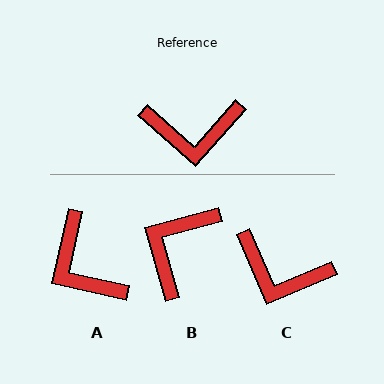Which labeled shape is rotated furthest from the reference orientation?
B, about 123 degrees away.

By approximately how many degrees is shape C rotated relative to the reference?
Approximately 25 degrees clockwise.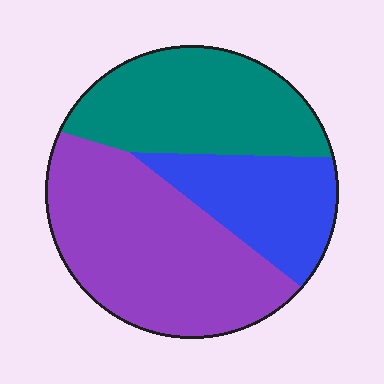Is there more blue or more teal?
Teal.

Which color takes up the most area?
Purple, at roughly 45%.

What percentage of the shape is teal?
Teal covers around 35% of the shape.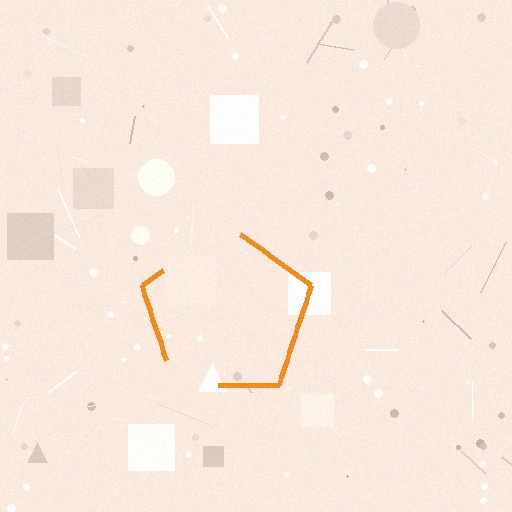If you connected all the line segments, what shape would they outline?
They would outline a pentagon.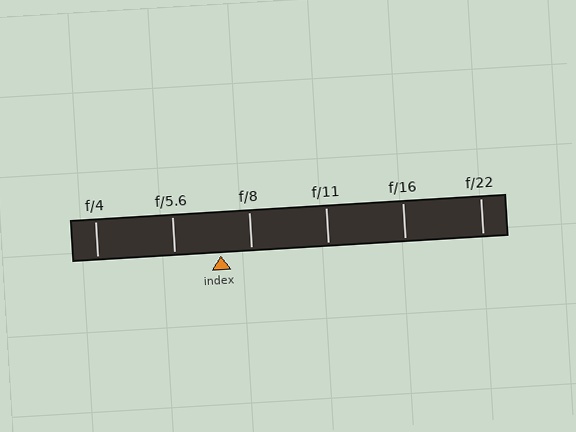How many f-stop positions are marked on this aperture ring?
There are 6 f-stop positions marked.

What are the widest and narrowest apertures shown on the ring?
The widest aperture shown is f/4 and the narrowest is f/22.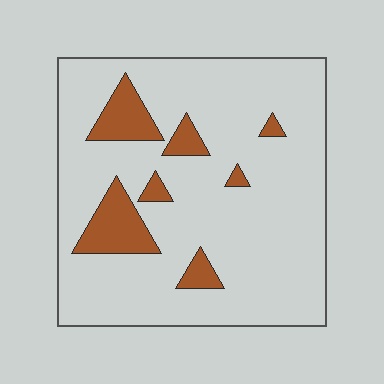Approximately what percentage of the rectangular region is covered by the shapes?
Approximately 15%.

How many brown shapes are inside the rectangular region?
7.